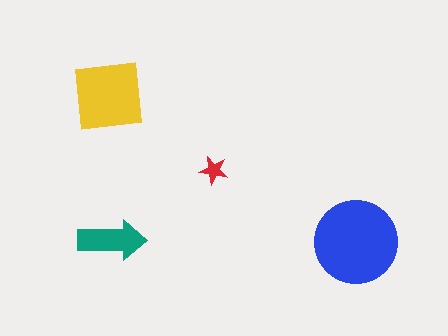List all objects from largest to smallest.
The blue circle, the yellow square, the teal arrow, the red star.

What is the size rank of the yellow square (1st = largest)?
2nd.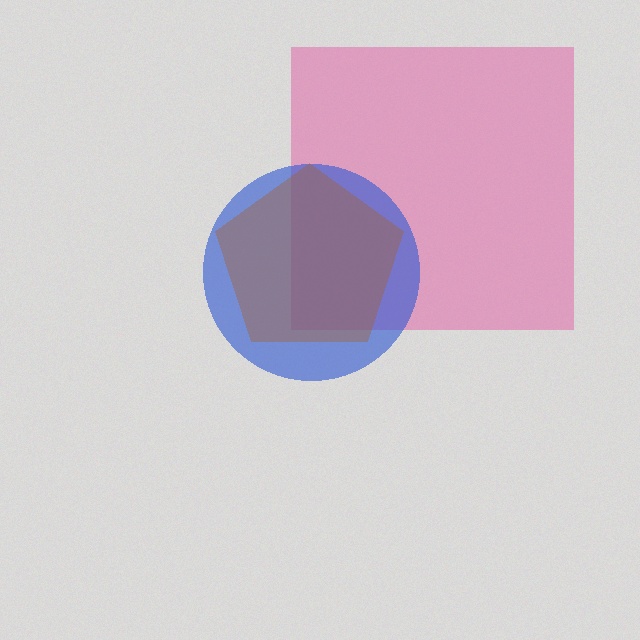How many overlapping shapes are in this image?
There are 3 overlapping shapes in the image.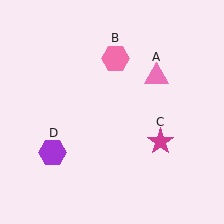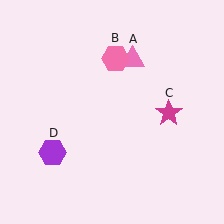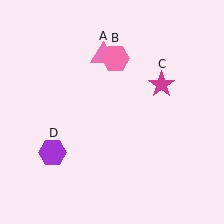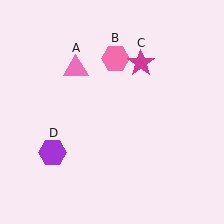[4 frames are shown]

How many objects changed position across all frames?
2 objects changed position: pink triangle (object A), magenta star (object C).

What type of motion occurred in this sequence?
The pink triangle (object A), magenta star (object C) rotated counterclockwise around the center of the scene.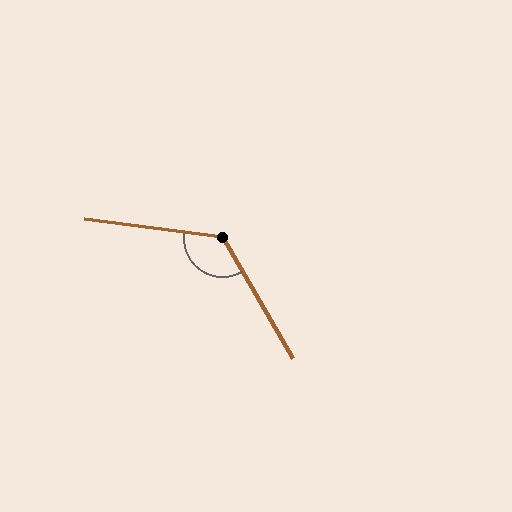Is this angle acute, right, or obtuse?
It is obtuse.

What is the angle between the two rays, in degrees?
Approximately 128 degrees.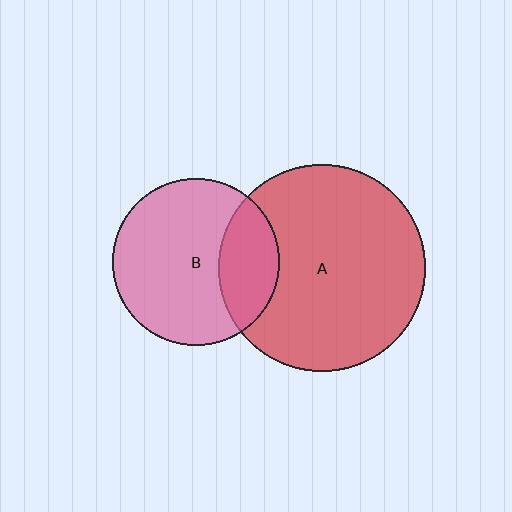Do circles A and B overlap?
Yes.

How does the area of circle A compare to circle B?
Approximately 1.5 times.